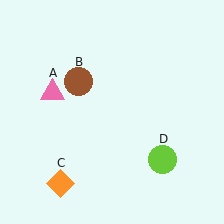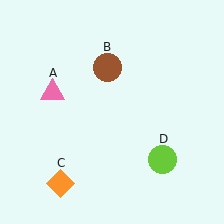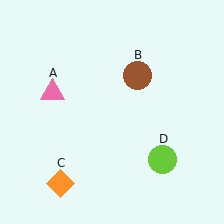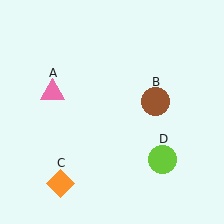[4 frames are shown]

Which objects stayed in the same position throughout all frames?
Pink triangle (object A) and orange diamond (object C) and lime circle (object D) remained stationary.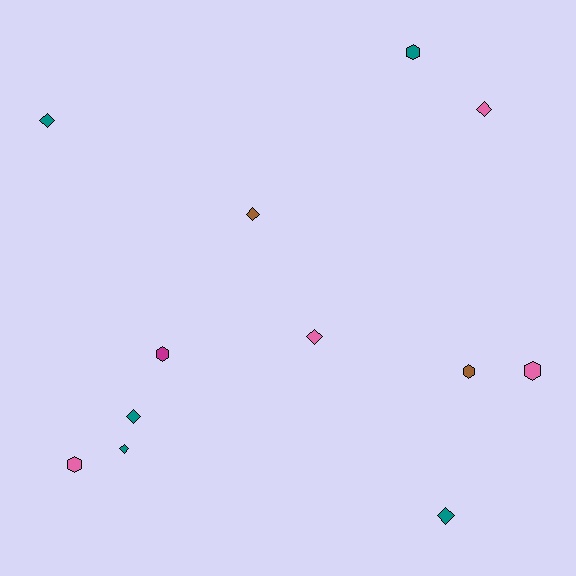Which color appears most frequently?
Teal, with 5 objects.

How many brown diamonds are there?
There is 1 brown diamond.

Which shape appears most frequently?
Diamond, with 7 objects.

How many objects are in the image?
There are 12 objects.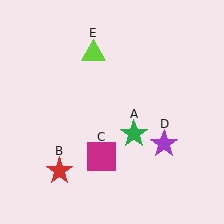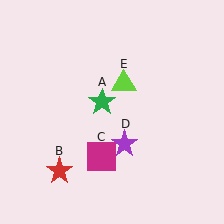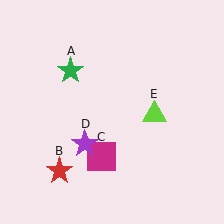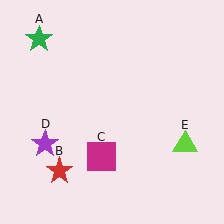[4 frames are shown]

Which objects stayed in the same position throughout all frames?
Red star (object B) and magenta square (object C) remained stationary.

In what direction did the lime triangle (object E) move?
The lime triangle (object E) moved down and to the right.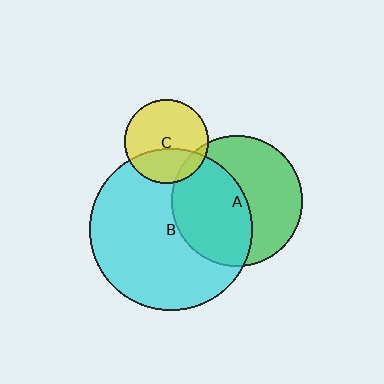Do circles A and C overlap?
Yes.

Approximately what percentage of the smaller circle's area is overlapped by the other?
Approximately 10%.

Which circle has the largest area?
Circle B (cyan).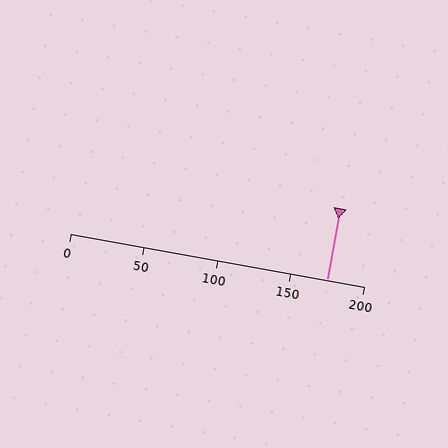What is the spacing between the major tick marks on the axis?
The major ticks are spaced 50 apart.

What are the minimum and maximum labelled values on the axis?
The axis runs from 0 to 200.